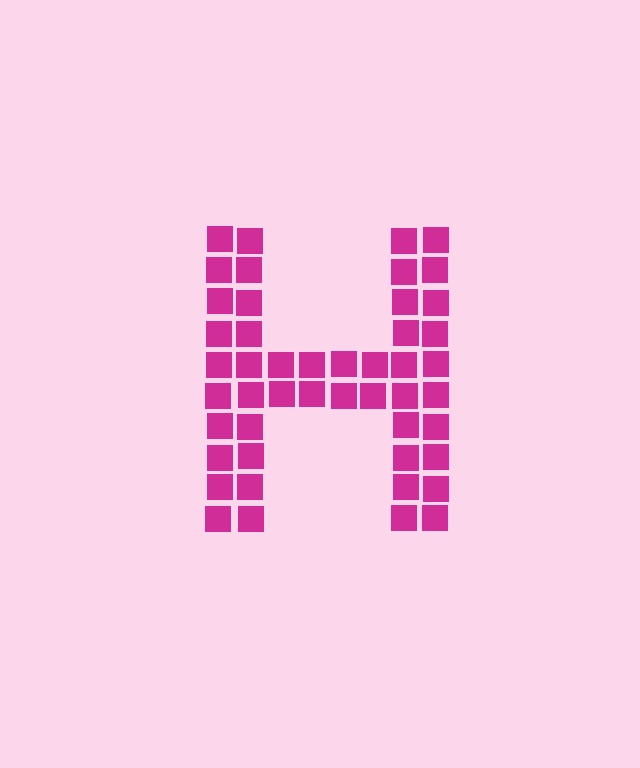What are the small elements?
The small elements are squares.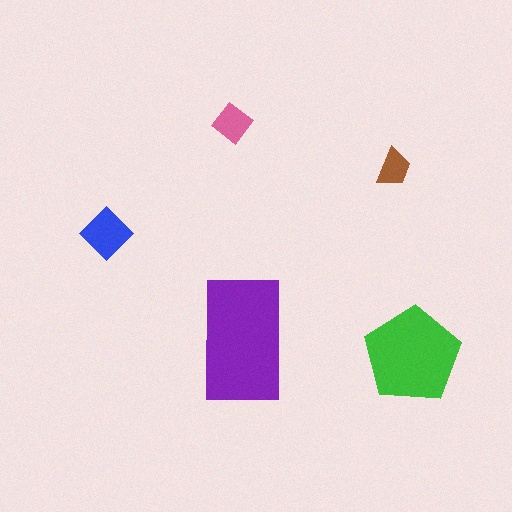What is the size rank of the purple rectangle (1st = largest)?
1st.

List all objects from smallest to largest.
The brown trapezoid, the pink diamond, the blue diamond, the green pentagon, the purple rectangle.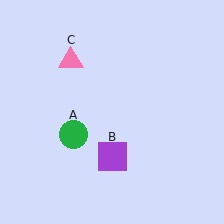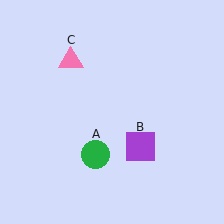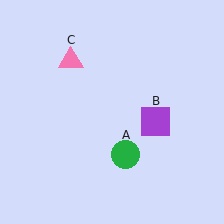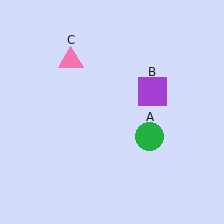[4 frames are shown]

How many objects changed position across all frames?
2 objects changed position: green circle (object A), purple square (object B).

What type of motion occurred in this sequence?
The green circle (object A), purple square (object B) rotated counterclockwise around the center of the scene.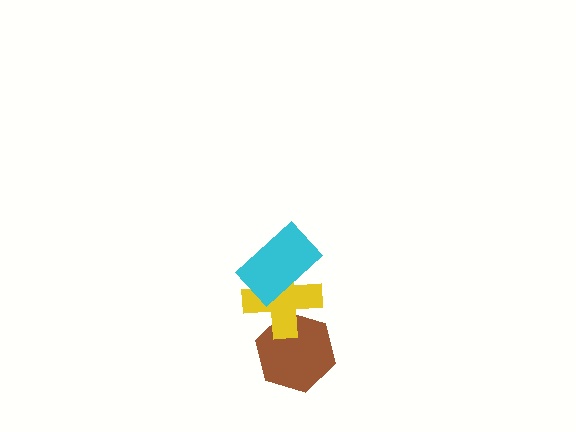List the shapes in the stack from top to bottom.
From top to bottom: the cyan rectangle, the yellow cross, the brown hexagon.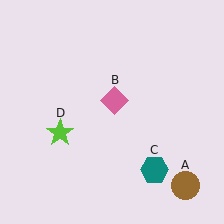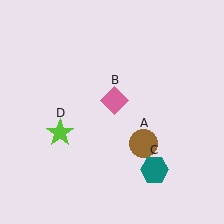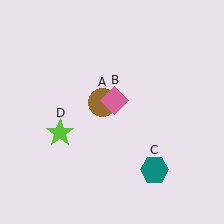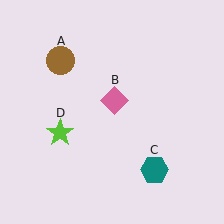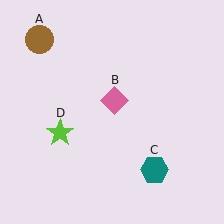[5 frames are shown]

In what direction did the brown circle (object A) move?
The brown circle (object A) moved up and to the left.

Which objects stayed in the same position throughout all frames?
Pink diamond (object B) and teal hexagon (object C) and lime star (object D) remained stationary.